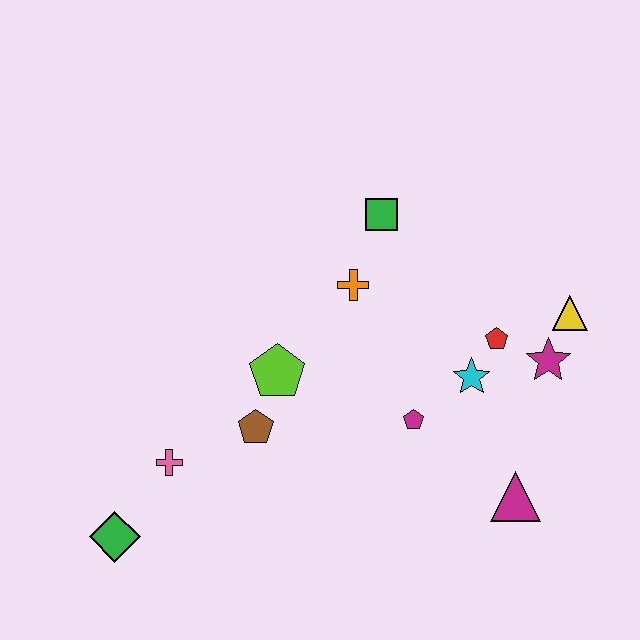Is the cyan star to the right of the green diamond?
Yes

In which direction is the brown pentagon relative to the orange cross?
The brown pentagon is below the orange cross.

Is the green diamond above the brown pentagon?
No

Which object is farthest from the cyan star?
The green diamond is farthest from the cyan star.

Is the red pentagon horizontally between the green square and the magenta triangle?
Yes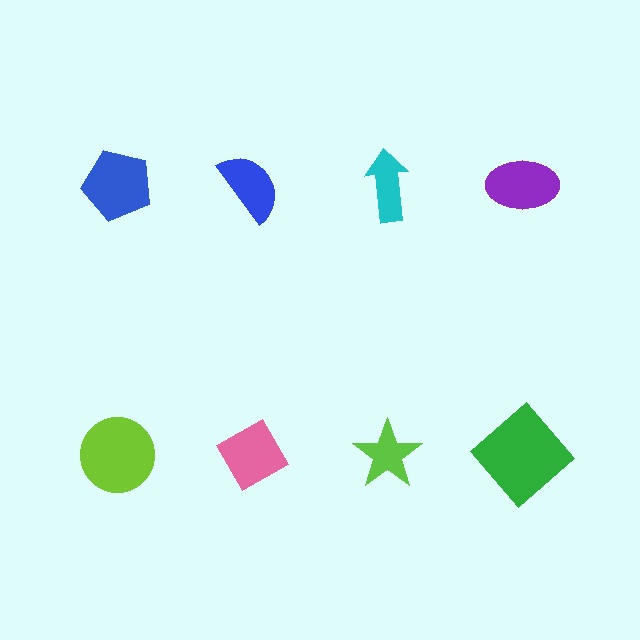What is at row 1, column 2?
A blue semicircle.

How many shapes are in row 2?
4 shapes.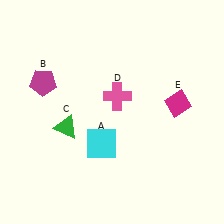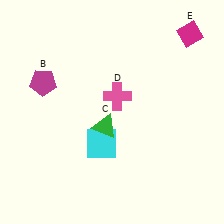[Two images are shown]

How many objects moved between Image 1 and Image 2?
2 objects moved between the two images.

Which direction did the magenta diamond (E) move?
The magenta diamond (E) moved up.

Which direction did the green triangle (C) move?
The green triangle (C) moved right.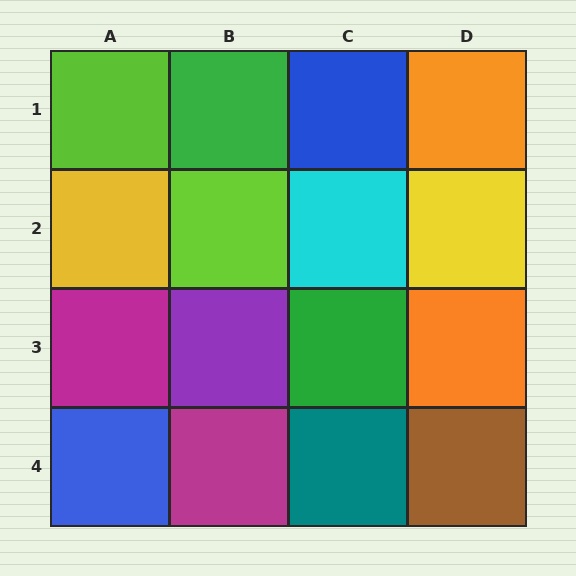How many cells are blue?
2 cells are blue.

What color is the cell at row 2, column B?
Lime.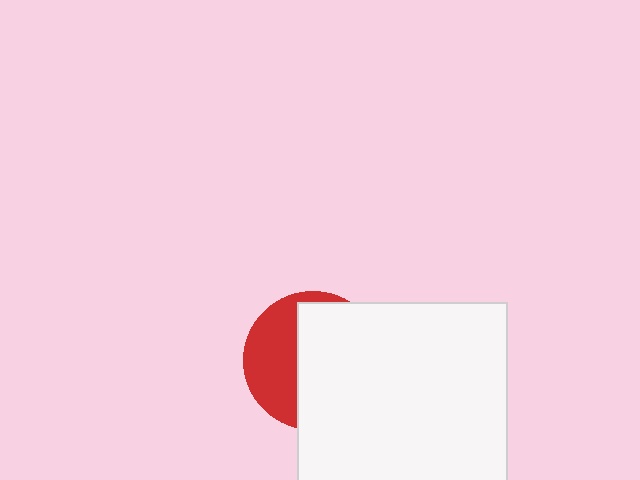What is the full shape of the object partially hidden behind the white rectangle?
The partially hidden object is a red circle.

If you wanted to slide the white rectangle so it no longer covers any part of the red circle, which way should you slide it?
Slide it right — that is the most direct way to separate the two shapes.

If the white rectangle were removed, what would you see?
You would see the complete red circle.